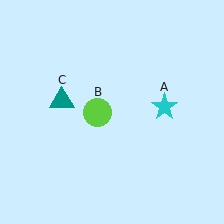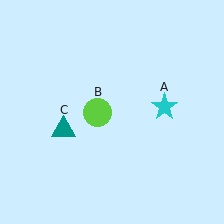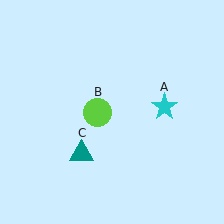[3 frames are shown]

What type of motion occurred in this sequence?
The teal triangle (object C) rotated counterclockwise around the center of the scene.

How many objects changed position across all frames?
1 object changed position: teal triangle (object C).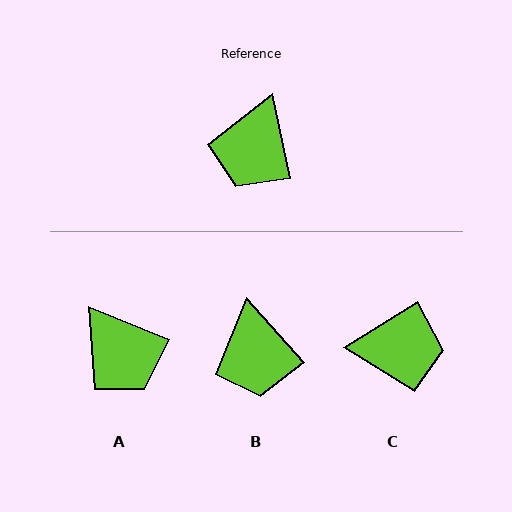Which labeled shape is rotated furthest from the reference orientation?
C, about 110 degrees away.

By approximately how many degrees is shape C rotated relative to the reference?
Approximately 110 degrees counter-clockwise.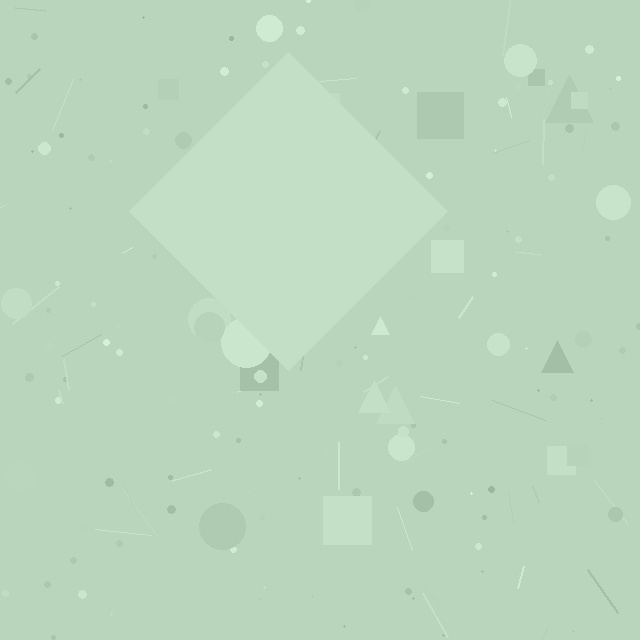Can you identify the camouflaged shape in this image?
The camouflaged shape is a diamond.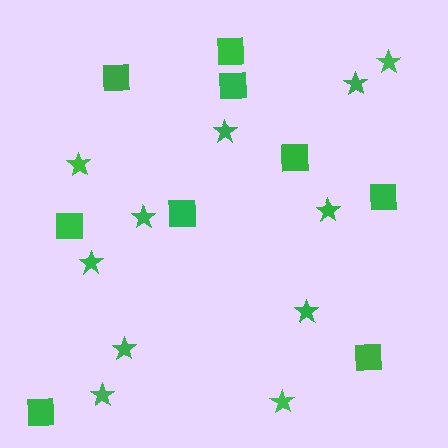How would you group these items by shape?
There are 2 groups: one group of squares (9) and one group of stars (11).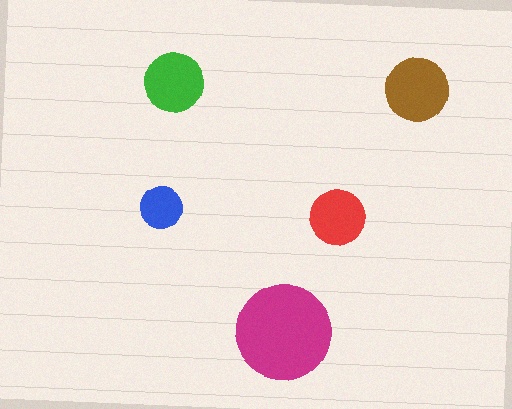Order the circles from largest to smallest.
the magenta one, the brown one, the green one, the red one, the blue one.